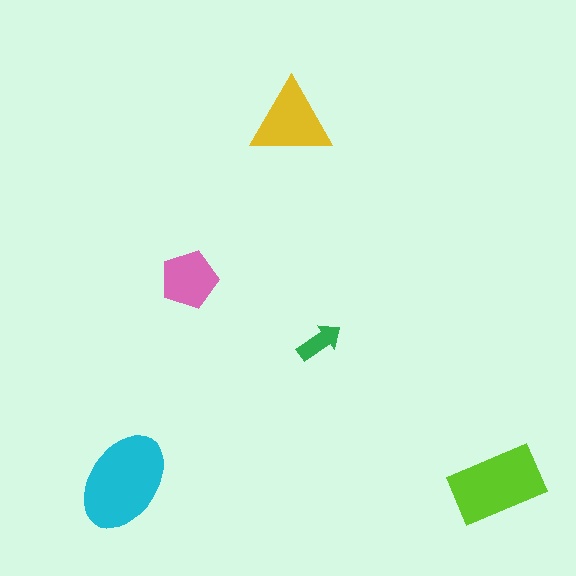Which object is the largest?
The cyan ellipse.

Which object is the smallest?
The green arrow.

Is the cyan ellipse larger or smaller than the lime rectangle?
Larger.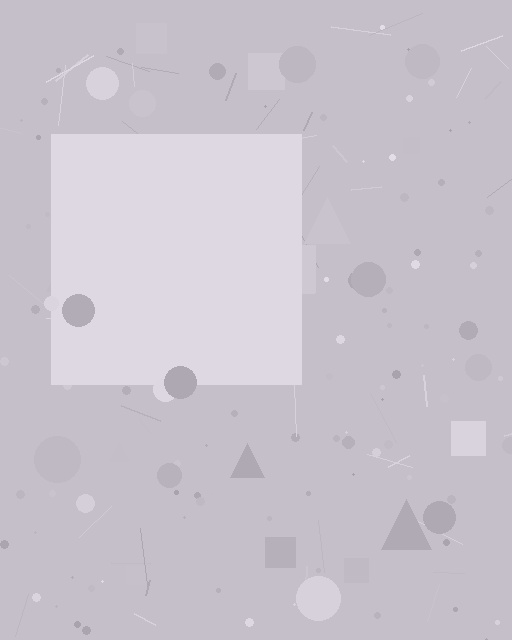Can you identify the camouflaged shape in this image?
The camouflaged shape is a square.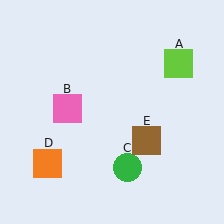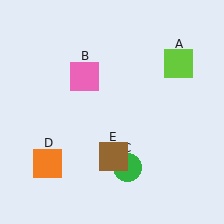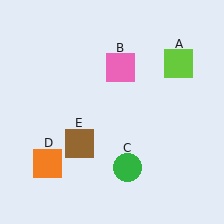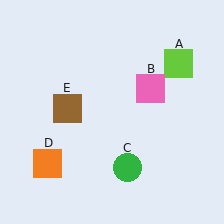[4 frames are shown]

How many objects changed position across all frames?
2 objects changed position: pink square (object B), brown square (object E).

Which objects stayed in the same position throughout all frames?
Lime square (object A) and green circle (object C) and orange square (object D) remained stationary.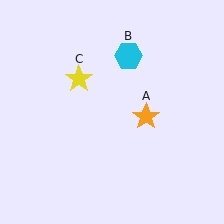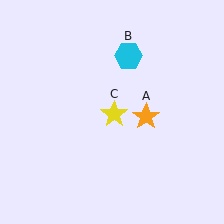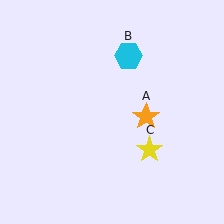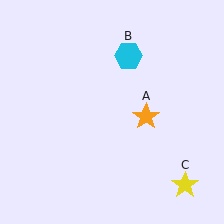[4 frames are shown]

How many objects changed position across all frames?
1 object changed position: yellow star (object C).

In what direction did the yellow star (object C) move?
The yellow star (object C) moved down and to the right.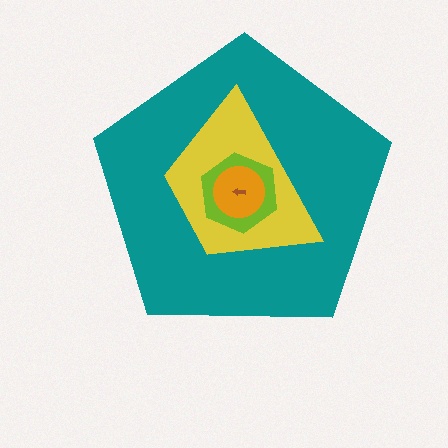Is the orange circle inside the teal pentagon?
Yes.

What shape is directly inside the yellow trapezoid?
The lime hexagon.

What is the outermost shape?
The teal pentagon.